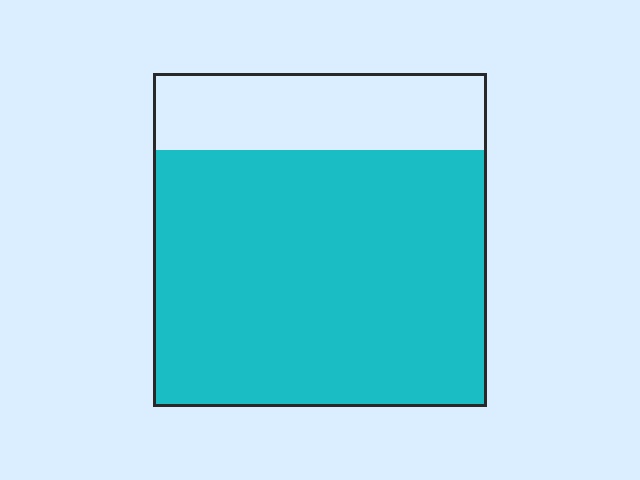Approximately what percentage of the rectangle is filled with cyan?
Approximately 75%.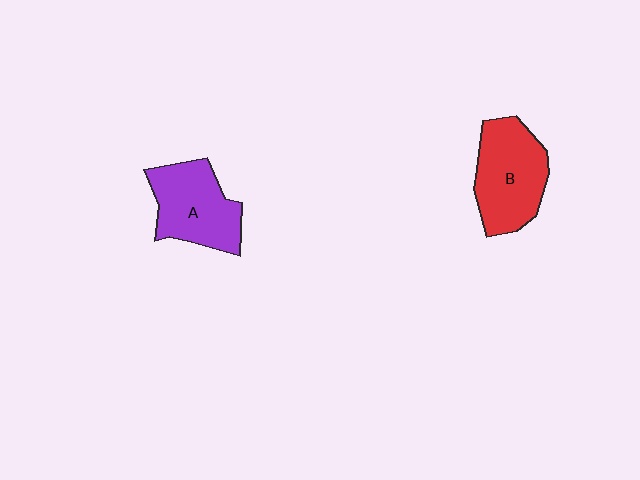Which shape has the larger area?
Shape B (red).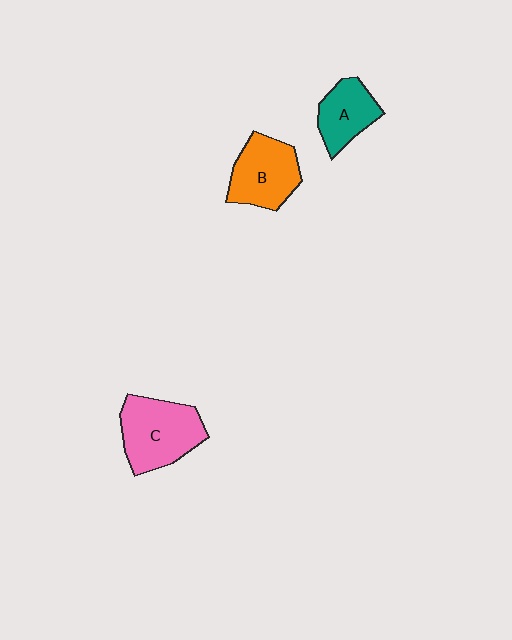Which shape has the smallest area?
Shape A (teal).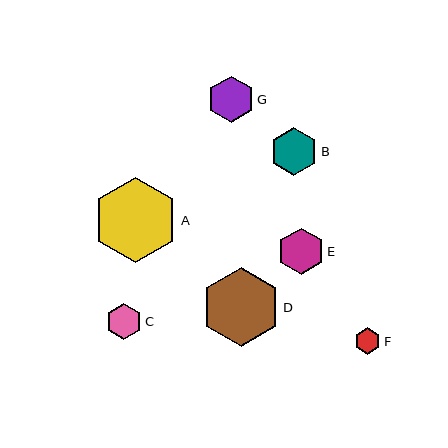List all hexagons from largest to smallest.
From largest to smallest: A, D, B, E, G, C, F.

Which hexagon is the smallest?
Hexagon F is the smallest with a size of approximately 26 pixels.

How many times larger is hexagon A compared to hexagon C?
Hexagon A is approximately 2.3 times the size of hexagon C.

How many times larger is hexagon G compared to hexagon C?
Hexagon G is approximately 1.3 times the size of hexagon C.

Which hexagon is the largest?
Hexagon A is the largest with a size of approximately 85 pixels.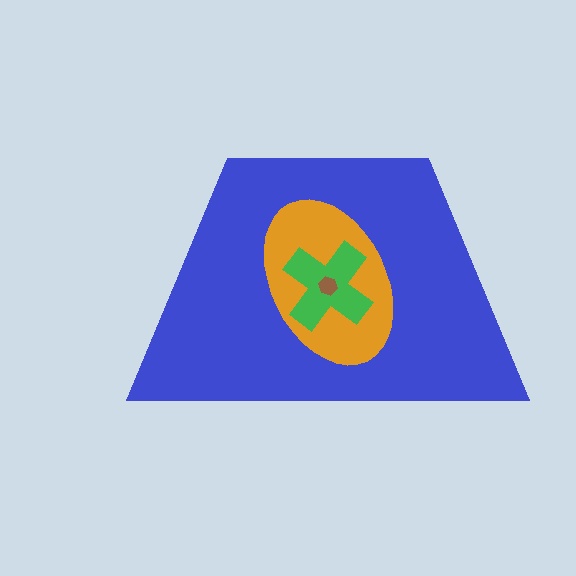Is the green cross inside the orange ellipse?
Yes.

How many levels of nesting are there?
4.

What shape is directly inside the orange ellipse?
The green cross.